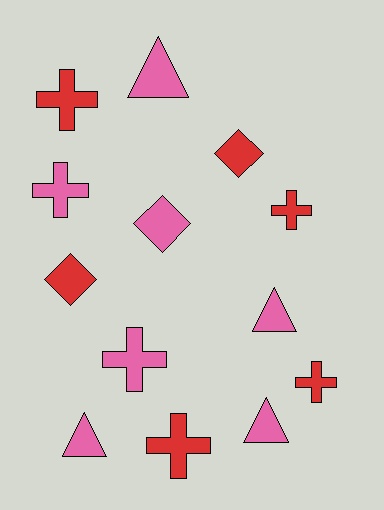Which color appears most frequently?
Pink, with 7 objects.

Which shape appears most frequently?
Cross, with 6 objects.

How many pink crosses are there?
There are 2 pink crosses.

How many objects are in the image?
There are 13 objects.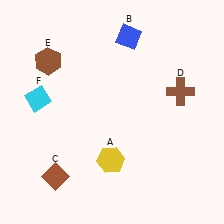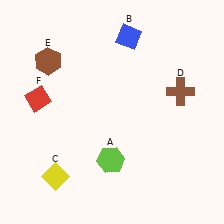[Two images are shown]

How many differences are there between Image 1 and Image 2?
There are 3 differences between the two images.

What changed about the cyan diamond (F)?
In Image 1, F is cyan. In Image 2, it changed to red.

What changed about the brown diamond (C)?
In Image 1, C is brown. In Image 2, it changed to yellow.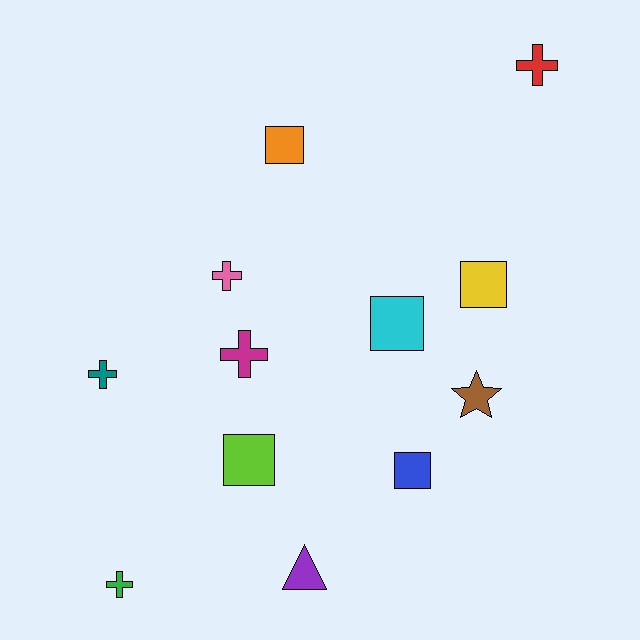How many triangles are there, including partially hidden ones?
There is 1 triangle.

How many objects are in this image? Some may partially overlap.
There are 12 objects.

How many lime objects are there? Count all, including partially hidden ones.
There is 1 lime object.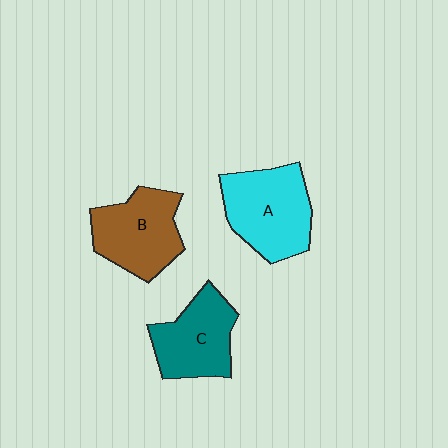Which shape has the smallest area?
Shape C (teal).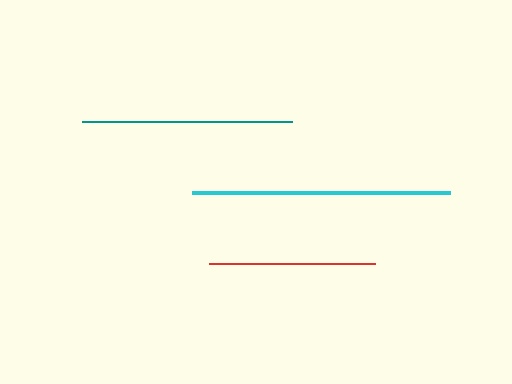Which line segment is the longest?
The cyan line is the longest at approximately 258 pixels.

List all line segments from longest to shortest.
From longest to shortest: cyan, teal, red.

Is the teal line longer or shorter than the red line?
The teal line is longer than the red line.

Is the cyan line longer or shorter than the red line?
The cyan line is longer than the red line.